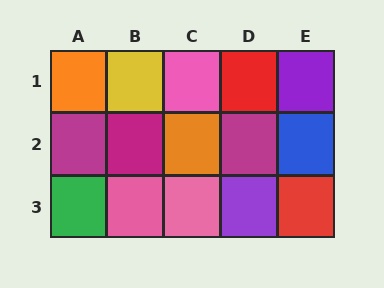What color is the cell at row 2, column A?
Magenta.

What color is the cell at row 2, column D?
Magenta.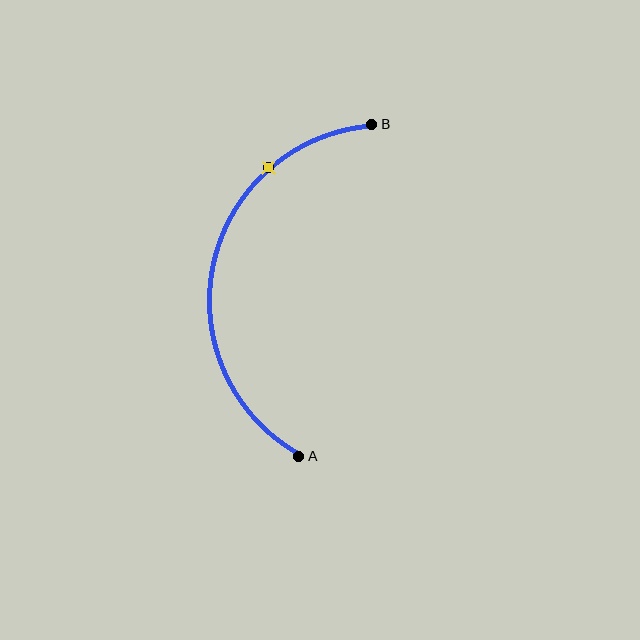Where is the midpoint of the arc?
The arc midpoint is the point on the curve farthest from the straight line joining A and B. It sits to the left of that line.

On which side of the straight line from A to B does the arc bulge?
The arc bulges to the left of the straight line connecting A and B.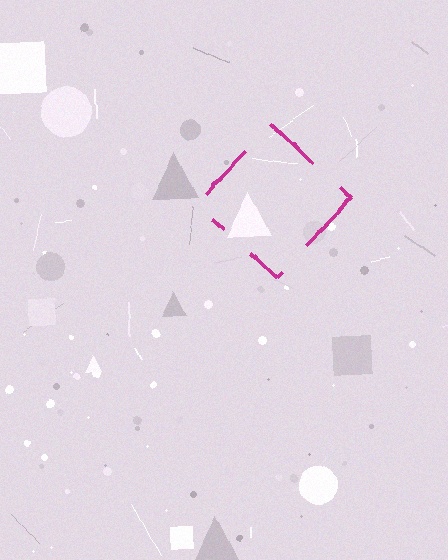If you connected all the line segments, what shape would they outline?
They would outline a diamond.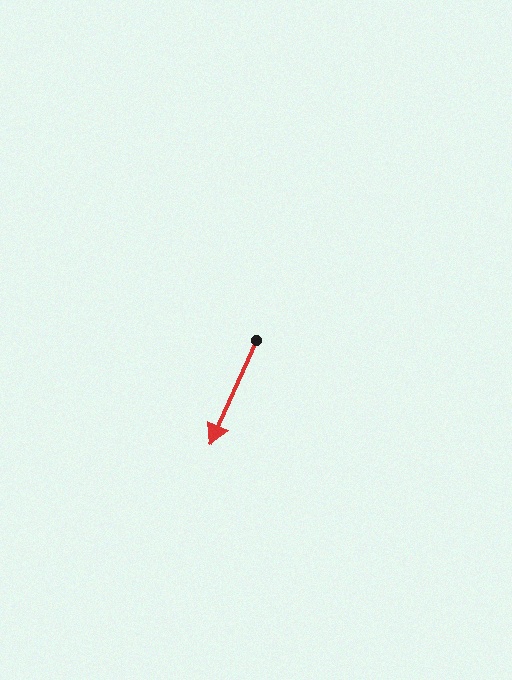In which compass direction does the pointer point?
Southwest.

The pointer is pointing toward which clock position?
Roughly 7 o'clock.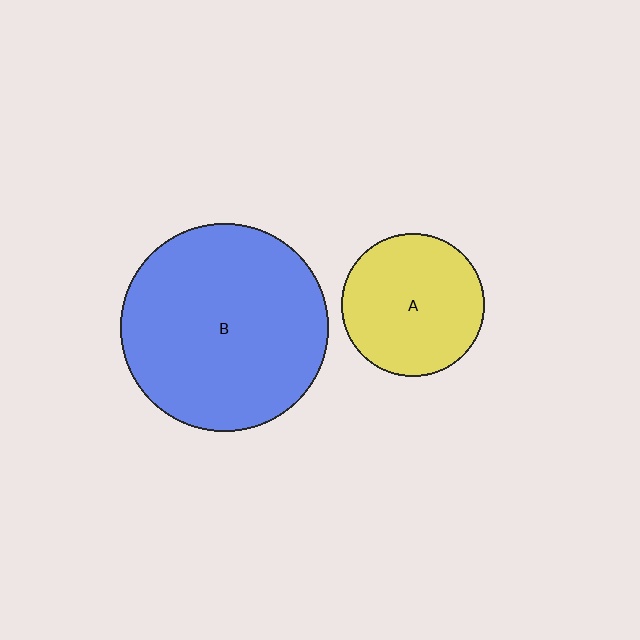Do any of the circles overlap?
No, none of the circles overlap.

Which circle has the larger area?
Circle B (blue).